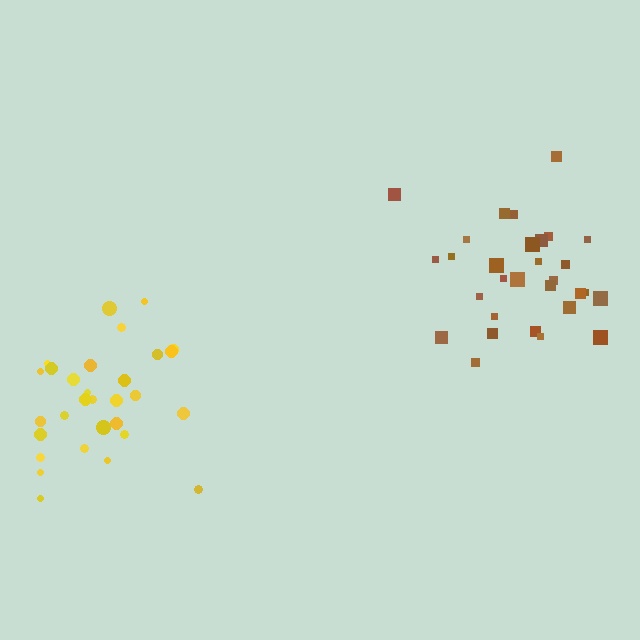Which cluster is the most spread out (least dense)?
Yellow.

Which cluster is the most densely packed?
Brown.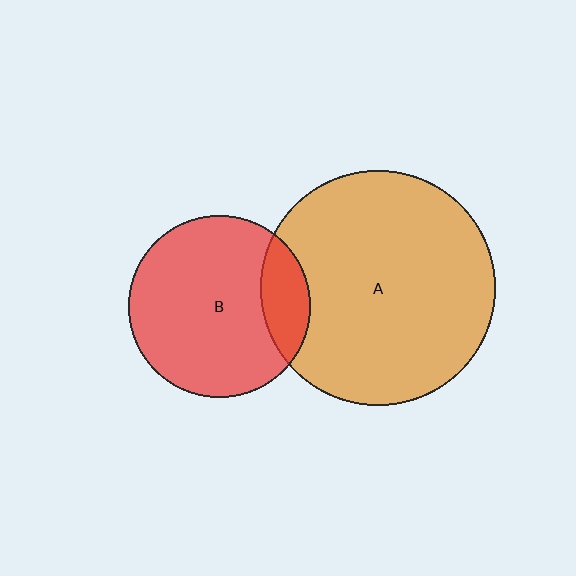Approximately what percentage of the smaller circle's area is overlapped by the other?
Approximately 15%.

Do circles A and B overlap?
Yes.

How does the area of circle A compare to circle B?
Approximately 1.7 times.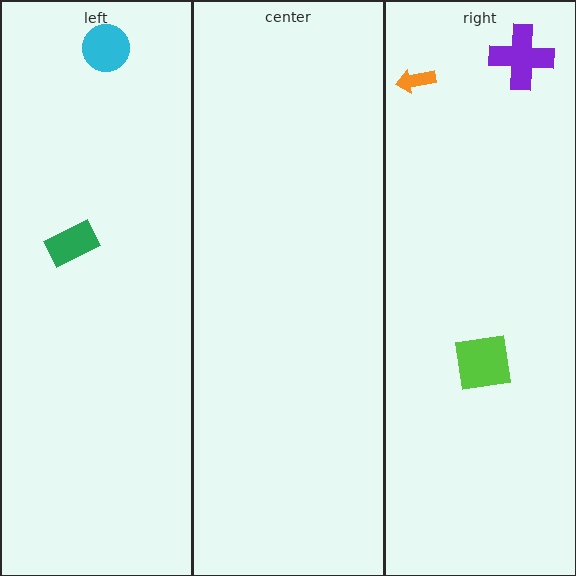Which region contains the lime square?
The right region.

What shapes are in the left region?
The cyan circle, the green rectangle.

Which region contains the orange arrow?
The right region.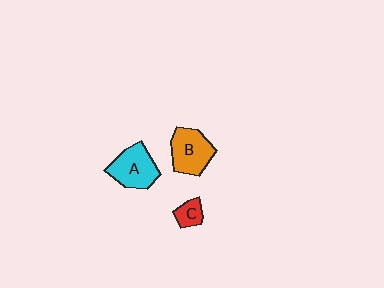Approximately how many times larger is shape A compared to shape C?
Approximately 2.5 times.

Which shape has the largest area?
Shape A (cyan).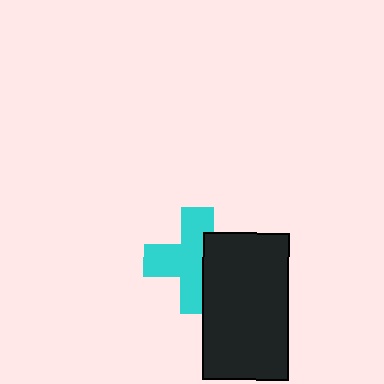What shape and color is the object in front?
The object in front is a black rectangle.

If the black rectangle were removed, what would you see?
You would see the complete cyan cross.